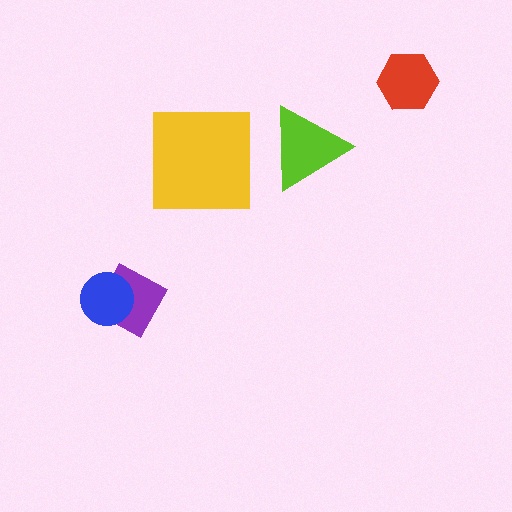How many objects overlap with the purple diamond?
1 object overlaps with the purple diamond.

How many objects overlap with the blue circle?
1 object overlaps with the blue circle.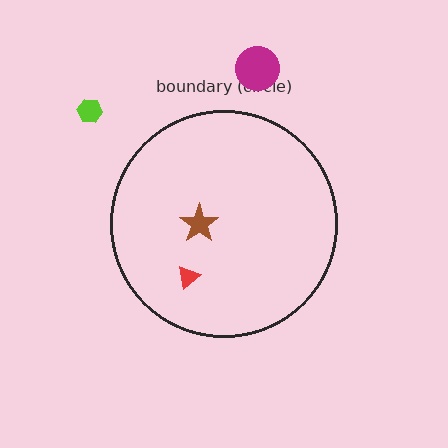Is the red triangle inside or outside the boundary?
Inside.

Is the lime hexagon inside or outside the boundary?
Outside.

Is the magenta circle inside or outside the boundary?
Outside.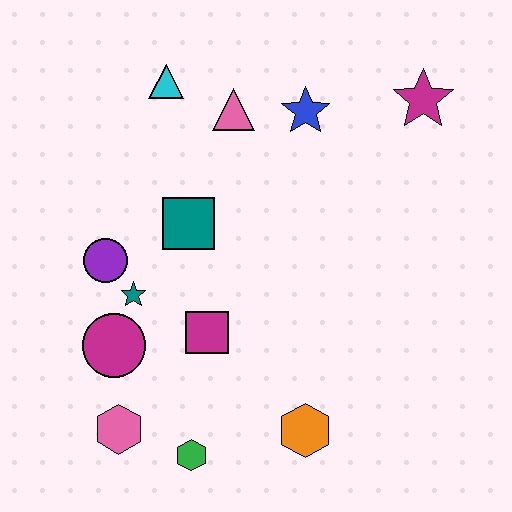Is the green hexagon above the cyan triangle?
No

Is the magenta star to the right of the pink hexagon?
Yes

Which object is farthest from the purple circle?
The magenta star is farthest from the purple circle.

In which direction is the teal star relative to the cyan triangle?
The teal star is below the cyan triangle.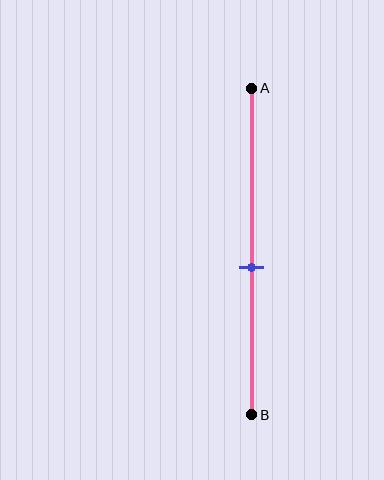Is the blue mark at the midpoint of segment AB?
No, the mark is at about 55% from A, not at the 50% midpoint.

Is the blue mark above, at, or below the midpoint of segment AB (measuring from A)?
The blue mark is below the midpoint of segment AB.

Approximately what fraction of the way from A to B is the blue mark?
The blue mark is approximately 55% of the way from A to B.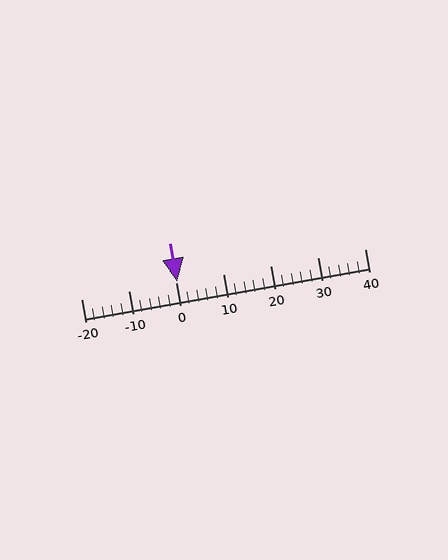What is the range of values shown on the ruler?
The ruler shows values from -20 to 40.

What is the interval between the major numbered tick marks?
The major tick marks are spaced 10 units apart.